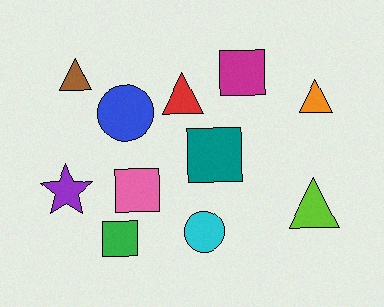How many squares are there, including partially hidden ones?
There are 4 squares.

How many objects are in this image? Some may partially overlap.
There are 11 objects.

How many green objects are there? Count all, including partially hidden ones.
There is 1 green object.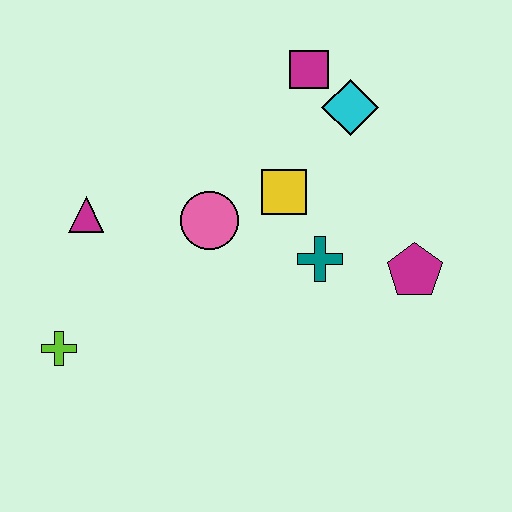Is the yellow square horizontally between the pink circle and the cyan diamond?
Yes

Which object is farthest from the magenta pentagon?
The lime cross is farthest from the magenta pentagon.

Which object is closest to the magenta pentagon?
The teal cross is closest to the magenta pentagon.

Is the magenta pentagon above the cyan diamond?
No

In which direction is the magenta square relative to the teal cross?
The magenta square is above the teal cross.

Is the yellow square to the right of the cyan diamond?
No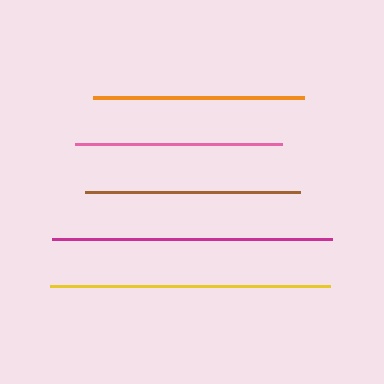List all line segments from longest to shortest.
From longest to shortest: yellow, magenta, brown, orange, pink.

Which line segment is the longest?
The yellow line is the longest at approximately 280 pixels.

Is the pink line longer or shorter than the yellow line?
The yellow line is longer than the pink line.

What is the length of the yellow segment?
The yellow segment is approximately 280 pixels long.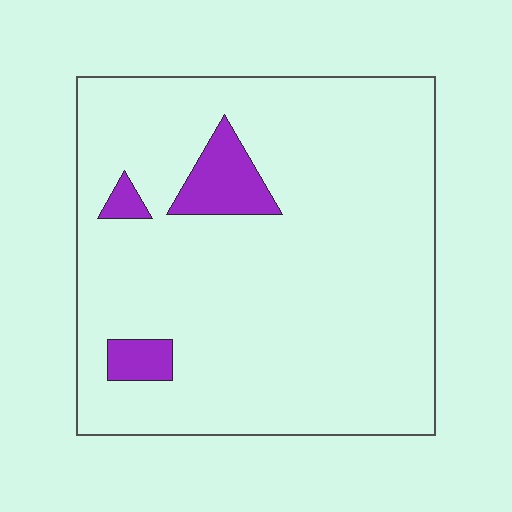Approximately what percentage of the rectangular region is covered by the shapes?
Approximately 10%.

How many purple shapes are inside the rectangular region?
3.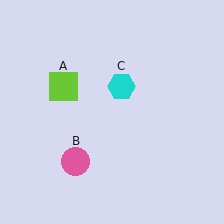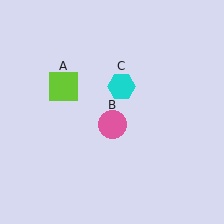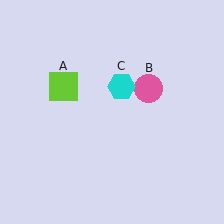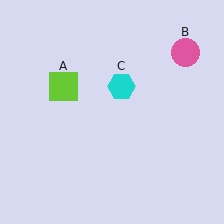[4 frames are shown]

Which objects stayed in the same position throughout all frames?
Lime square (object A) and cyan hexagon (object C) remained stationary.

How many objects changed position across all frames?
1 object changed position: pink circle (object B).